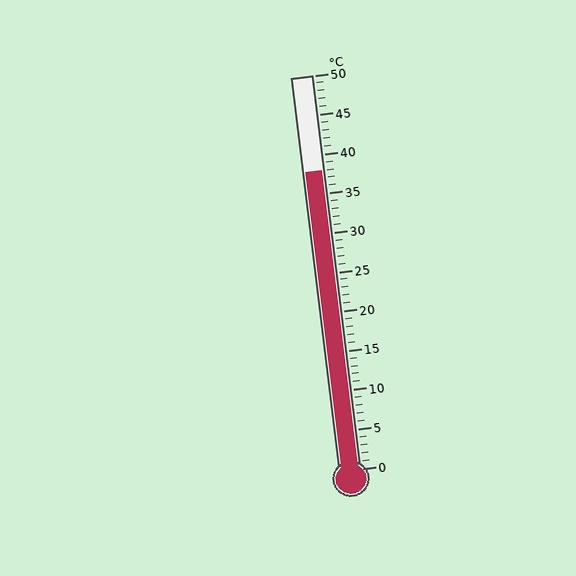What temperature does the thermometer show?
The thermometer shows approximately 38°C.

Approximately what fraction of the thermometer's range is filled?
The thermometer is filled to approximately 75% of its range.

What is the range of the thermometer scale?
The thermometer scale ranges from 0°C to 50°C.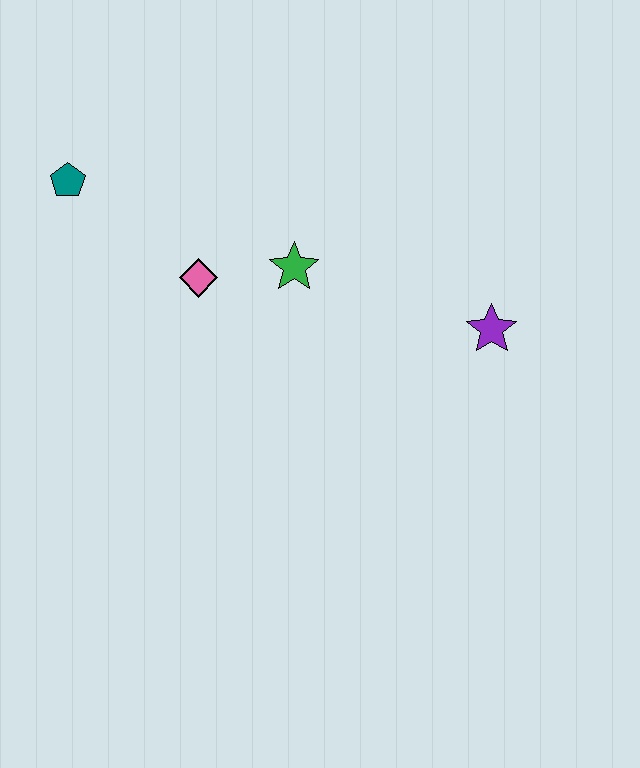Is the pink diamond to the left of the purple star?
Yes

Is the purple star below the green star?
Yes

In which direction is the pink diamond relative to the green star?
The pink diamond is to the left of the green star.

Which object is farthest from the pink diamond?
The purple star is farthest from the pink diamond.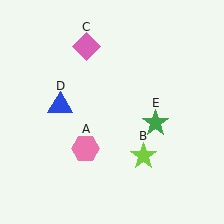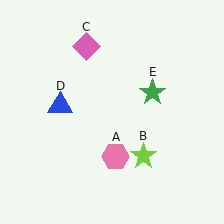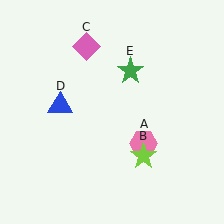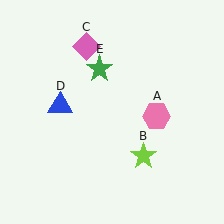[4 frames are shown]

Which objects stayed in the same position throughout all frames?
Lime star (object B) and pink diamond (object C) and blue triangle (object D) remained stationary.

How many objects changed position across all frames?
2 objects changed position: pink hexagon (object A), green star (object E).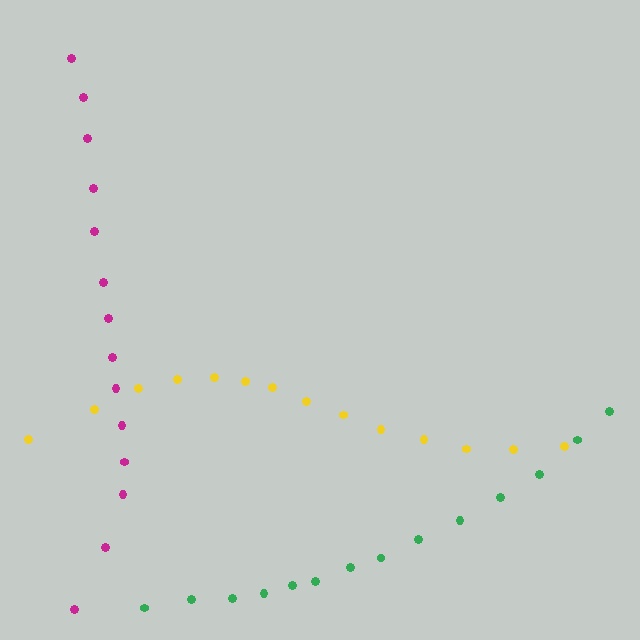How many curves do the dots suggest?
There are 3 distinct paths.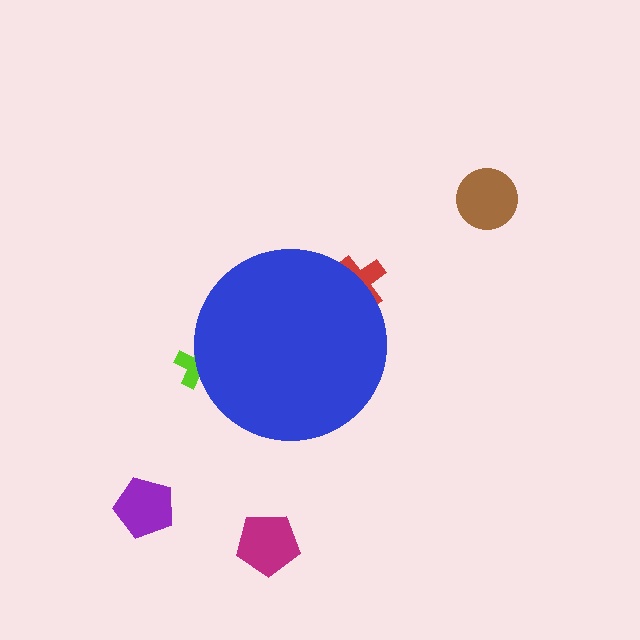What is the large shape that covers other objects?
A blue circle.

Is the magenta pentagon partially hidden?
No, the magenta pentagon is fully visible.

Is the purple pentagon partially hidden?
No, the purple pentagon is fully visible.